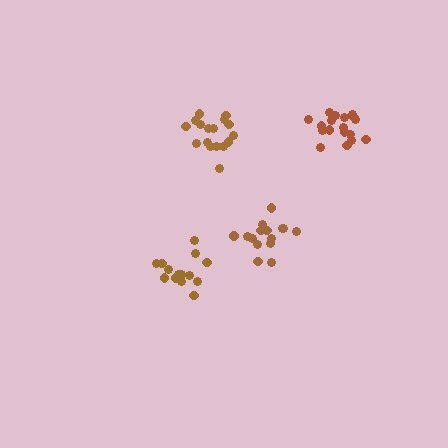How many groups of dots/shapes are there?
There are 4 groups.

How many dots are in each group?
Group 1: 17 dots, Group 2: 15 dots, Group 3: 15 dots, Group 4: 18 dots (65 total).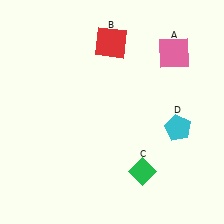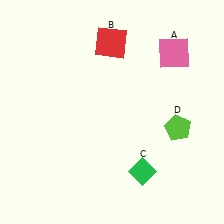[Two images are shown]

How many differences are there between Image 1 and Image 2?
There is 1 difference between the two images.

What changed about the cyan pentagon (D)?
In Image 1, D is cyan. In Image 2, it changed to lime.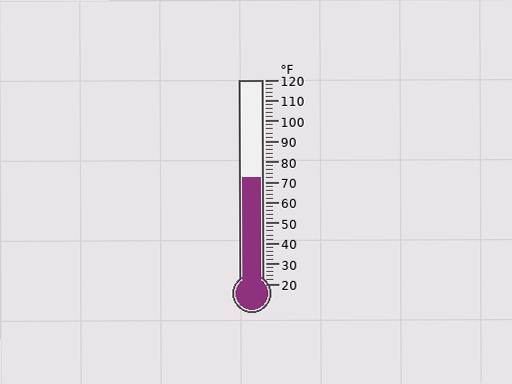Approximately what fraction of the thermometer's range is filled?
The thermometer is filled to approximately 50% of its range.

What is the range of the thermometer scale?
The thermometer scale ranges from 20°F to 120°F.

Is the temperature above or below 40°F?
The temperature is above 40°F.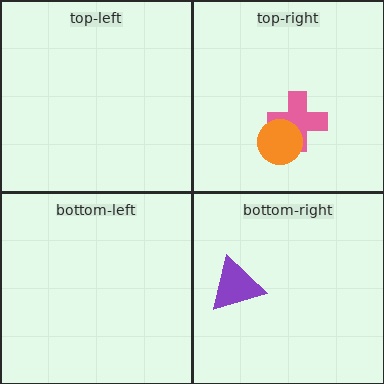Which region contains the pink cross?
The top-right region.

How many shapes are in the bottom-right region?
1.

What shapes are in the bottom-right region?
The purple triangle.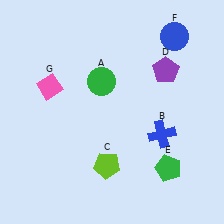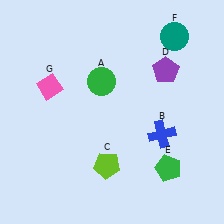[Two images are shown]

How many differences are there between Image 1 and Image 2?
There is 1 difference between the two images.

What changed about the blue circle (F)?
In Image 1, F is blue. In Image 2, it changed to teal.